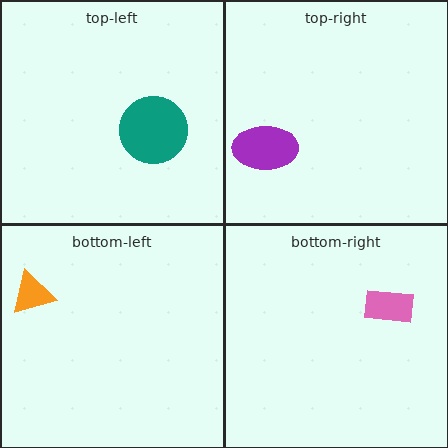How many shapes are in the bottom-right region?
1.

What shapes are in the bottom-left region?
The orange triangle.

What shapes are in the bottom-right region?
The pink rectangle.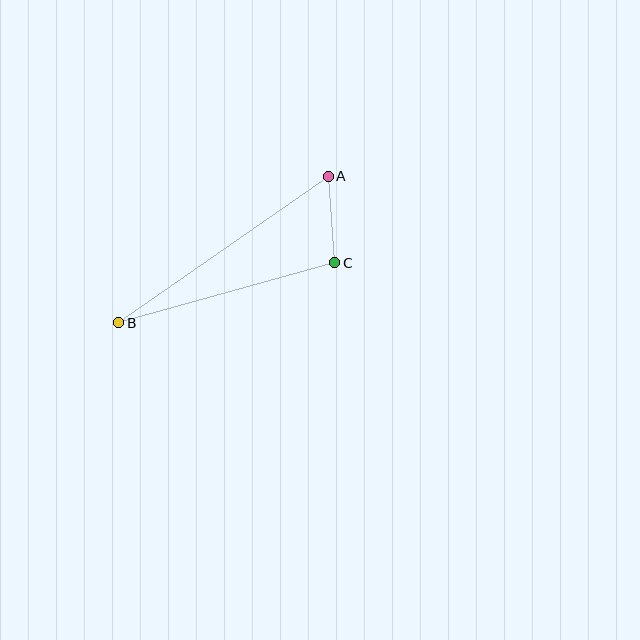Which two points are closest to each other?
Points A and C are closest to each other.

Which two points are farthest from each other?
Points A and B are farthest from each other.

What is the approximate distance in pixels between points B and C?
The distance between B and C is approximately 224 pixels.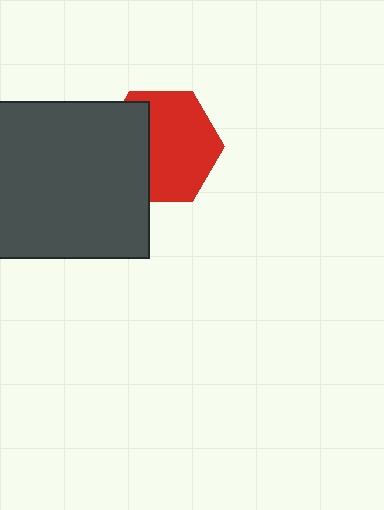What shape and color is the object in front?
The object in front is a dark gray square.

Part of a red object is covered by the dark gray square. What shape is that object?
It is a hexagon.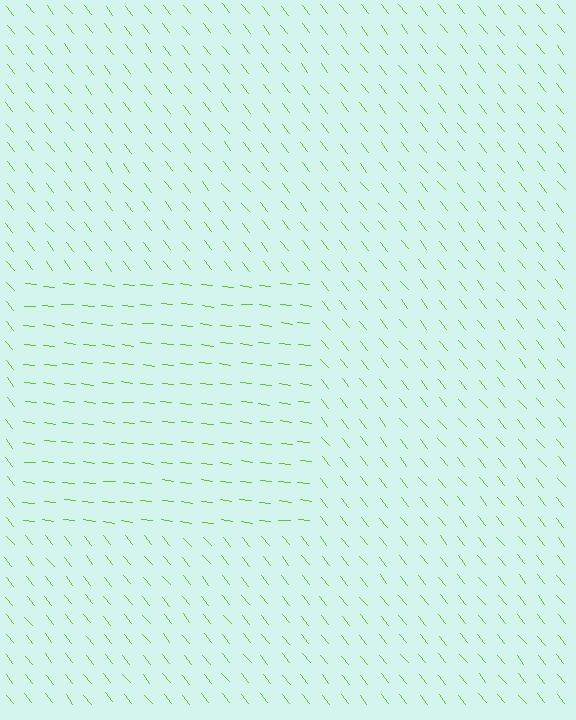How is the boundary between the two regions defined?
The boundary is defined purely by a change in line orientation (approximately 45 degrees difference). All lines are the same color and thickness.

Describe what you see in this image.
The image is filled with small lime line segments. A rectangle region in the image has lines oriented differently from the surrounding lines, creating a visible texture boundary.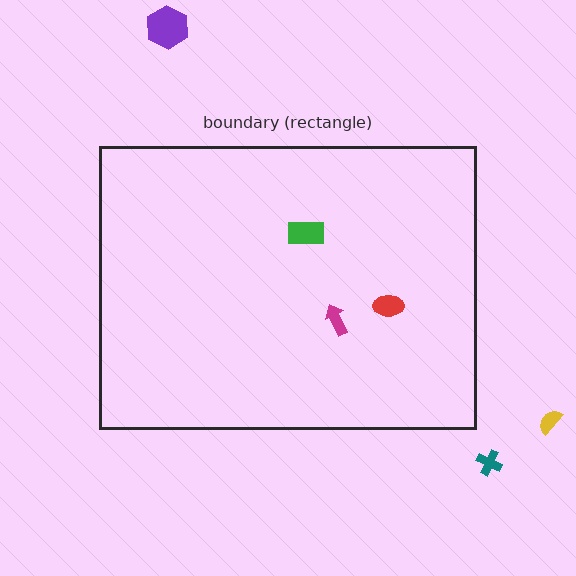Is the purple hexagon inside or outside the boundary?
Outside.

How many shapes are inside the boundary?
3 inside, 3 outside.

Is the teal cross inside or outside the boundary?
Outside.